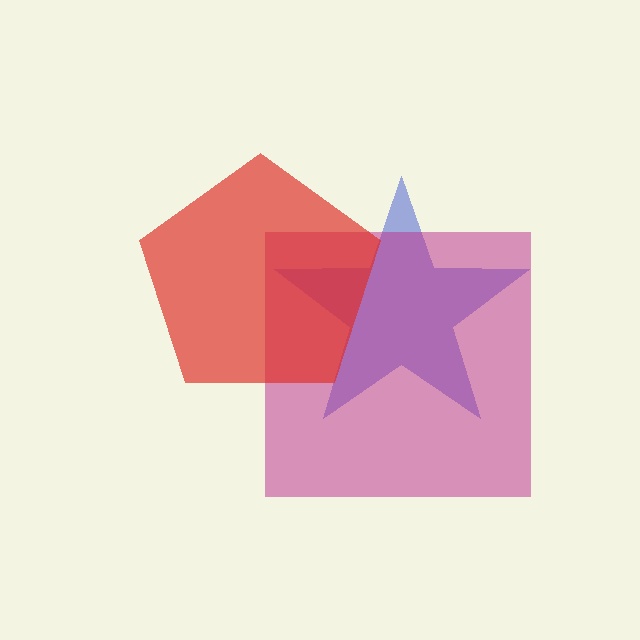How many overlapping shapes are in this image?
There are 3 overlapping shapes in the image.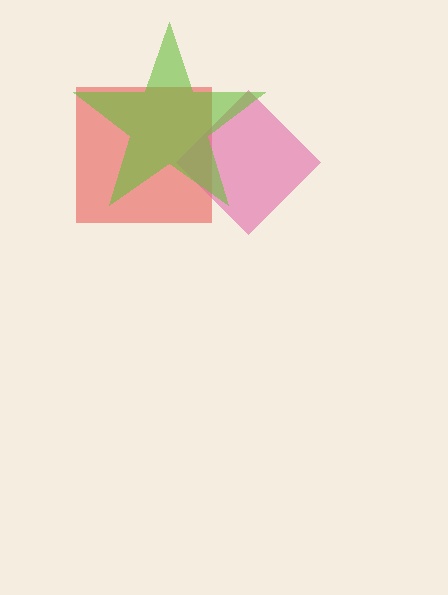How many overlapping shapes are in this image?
There are 3 overlapping shapes in the image.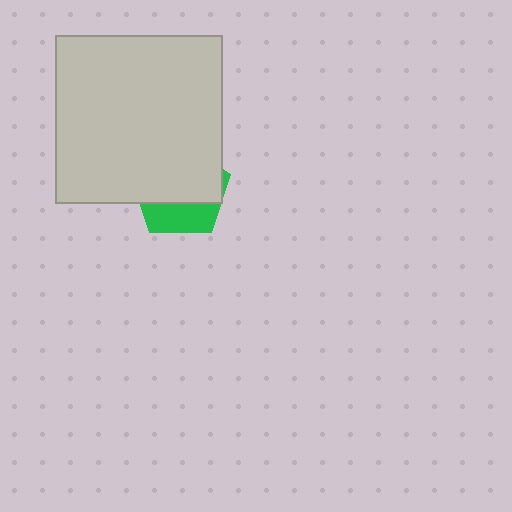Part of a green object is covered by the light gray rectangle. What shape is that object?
It is a pentagon.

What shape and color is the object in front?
The object in front is a light gray rectangle.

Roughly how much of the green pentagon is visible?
A small part of it is visible (roughly 34%).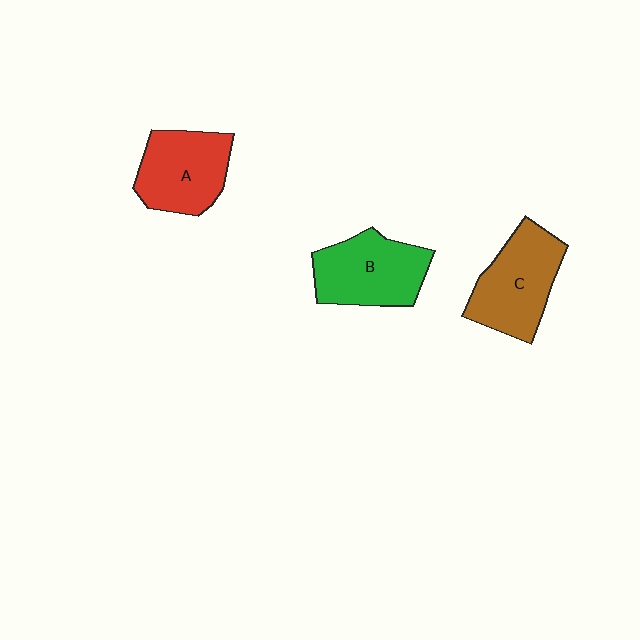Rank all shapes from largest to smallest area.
From largest to smallest: C (brown), B (green), A (red).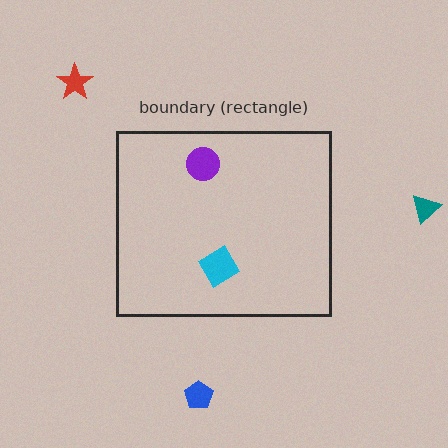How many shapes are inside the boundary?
2 inside, 3 outside.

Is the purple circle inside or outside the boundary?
Inside.